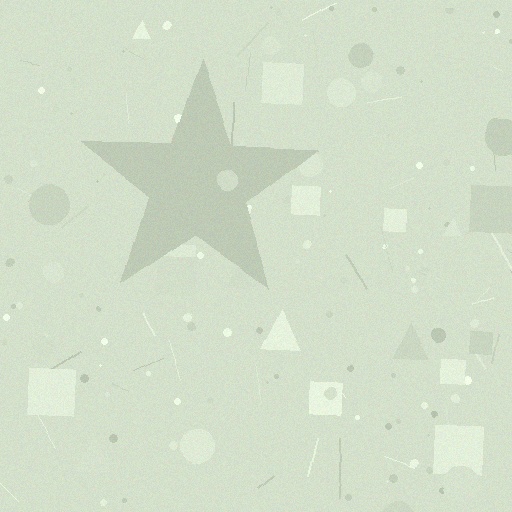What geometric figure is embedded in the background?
A star is embedded in the background.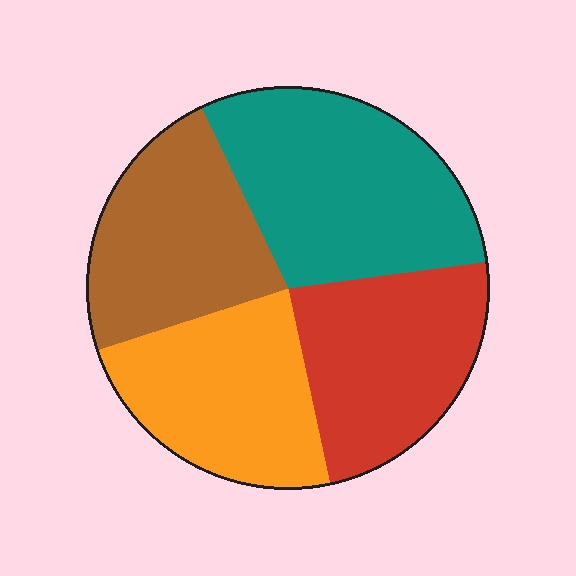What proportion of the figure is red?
Red takes up about one quarter (1/4) of the figure.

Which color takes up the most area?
Teal, at roughly 30%.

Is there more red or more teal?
Teal.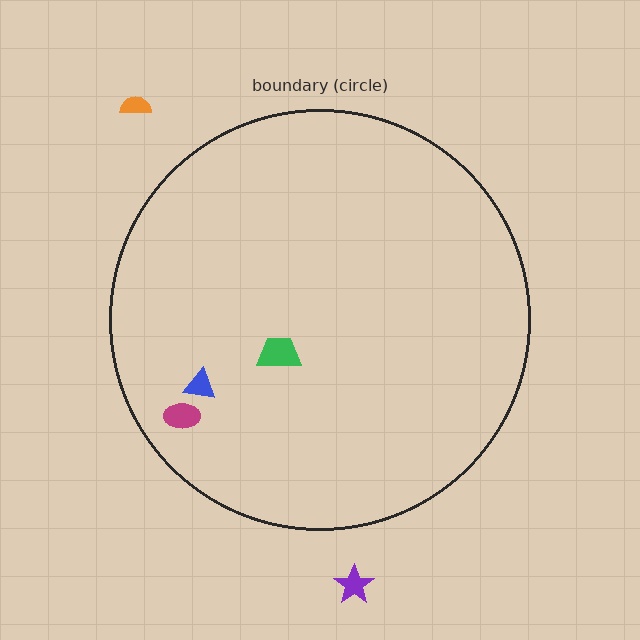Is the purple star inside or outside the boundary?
Outside.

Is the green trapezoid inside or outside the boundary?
Inside.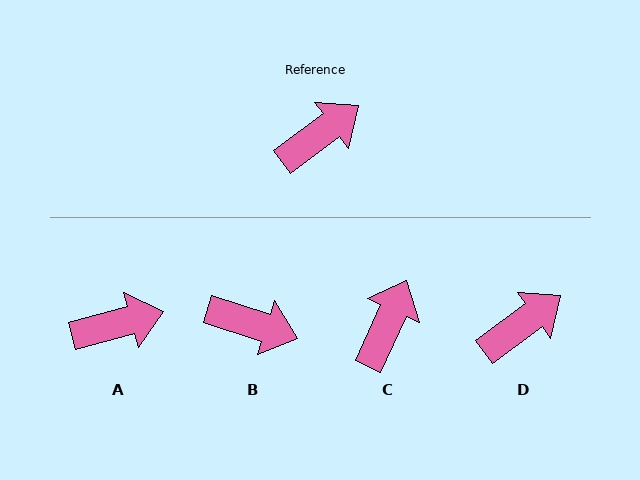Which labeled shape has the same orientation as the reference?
D.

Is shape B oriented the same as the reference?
No, it is off by about 54 degrees.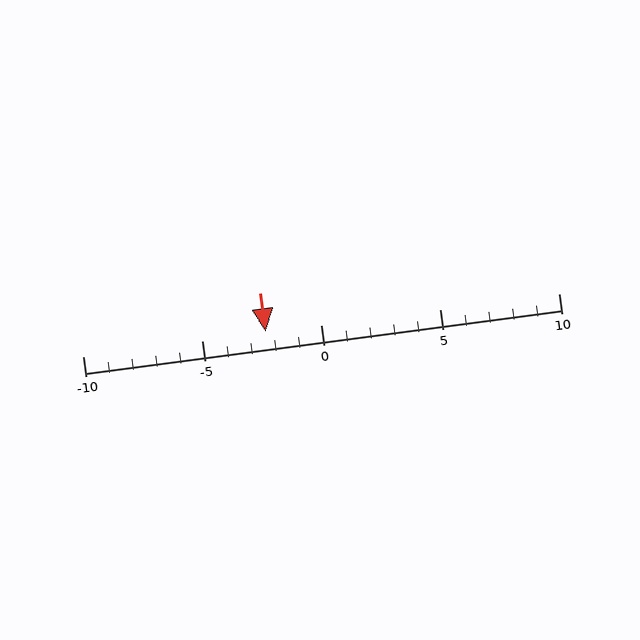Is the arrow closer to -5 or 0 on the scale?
The arrow is closer to 0.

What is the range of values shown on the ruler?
The ruler shows values from -10 to 10.